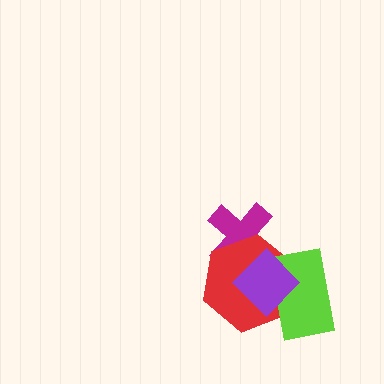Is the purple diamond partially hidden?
No, no other shape covers it.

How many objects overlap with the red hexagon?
3 objects overlap with the red hexagon.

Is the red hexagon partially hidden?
Yes, it is partially covered by another shape.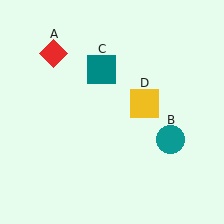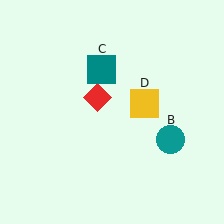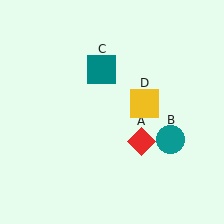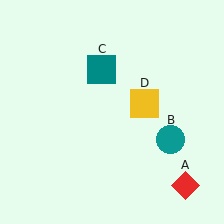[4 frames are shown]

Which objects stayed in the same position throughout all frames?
Teal circle (object B) and teal square (object C) and yellow square (object D) remained stationary.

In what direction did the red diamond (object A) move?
The red diamond (object A) moved down and to the right.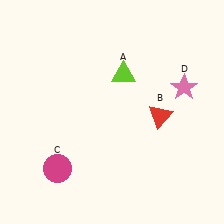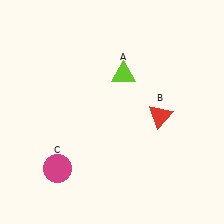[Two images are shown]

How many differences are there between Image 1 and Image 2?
There is 1 difference between the two images.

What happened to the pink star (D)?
The pink star (D) was removed in Image 2. It was in the top-right area of Image 1.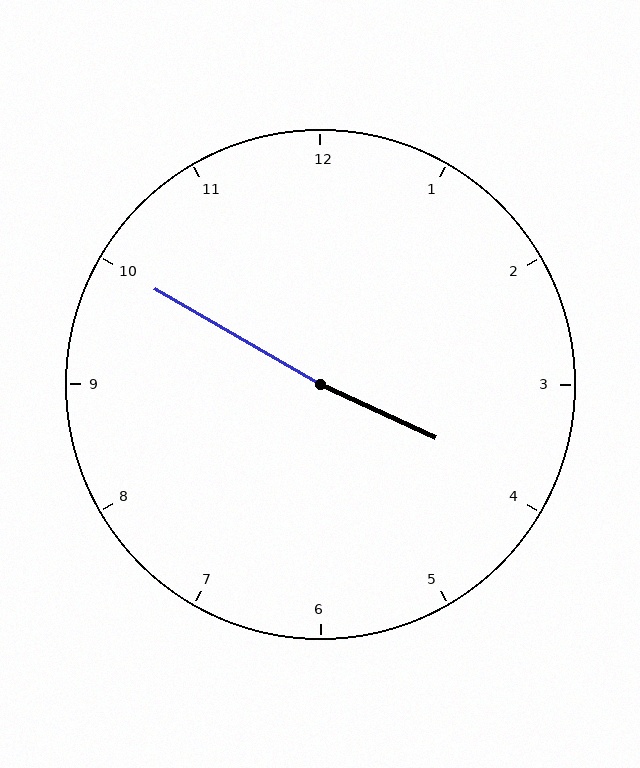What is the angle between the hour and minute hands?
Approximately 175 degrees.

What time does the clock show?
3:50.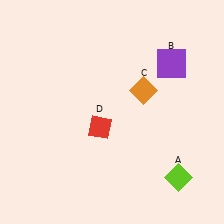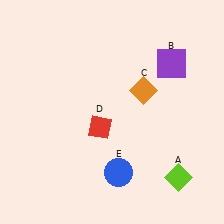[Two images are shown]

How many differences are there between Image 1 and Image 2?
There is 1 difference between the two images.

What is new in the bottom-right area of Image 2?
A blue circle (E) was added in the bottom-right area of Image 2.